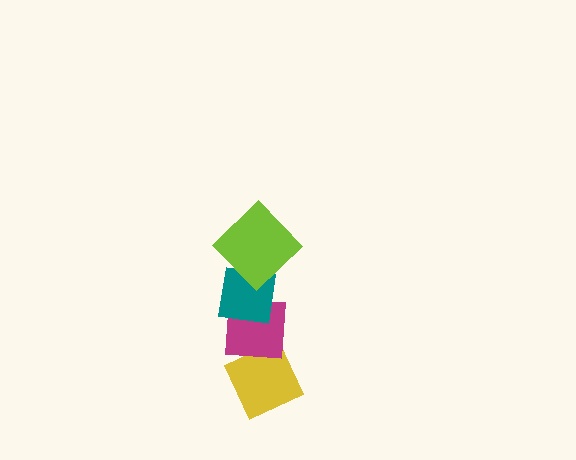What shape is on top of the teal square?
The lime diamond is on top of the teal square.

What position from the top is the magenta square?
The magenta square is 3rd from the top.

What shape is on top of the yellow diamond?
The magenta square is on top of the yellow diamond.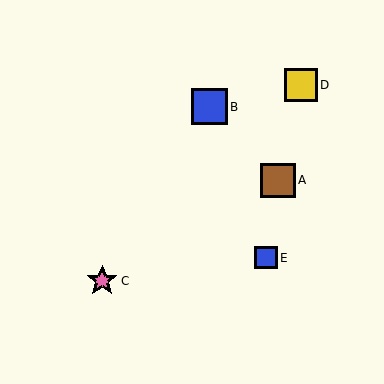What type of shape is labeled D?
Shape D is a yellow square.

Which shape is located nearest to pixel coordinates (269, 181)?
The brown square (labeled A) at (278, 180) is nearest to that location.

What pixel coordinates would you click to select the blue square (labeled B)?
Click at (210, 107) to select the blue square B.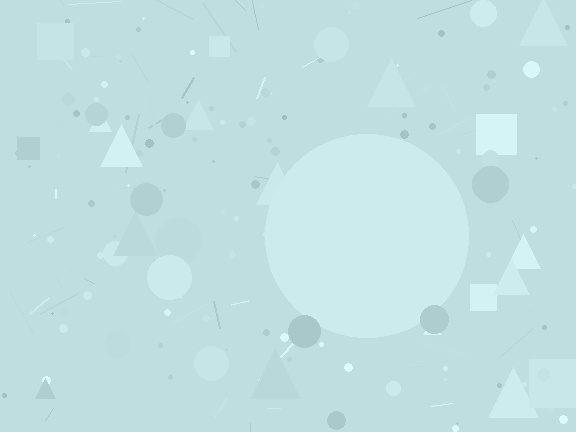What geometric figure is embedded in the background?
A circle is embedded in the background.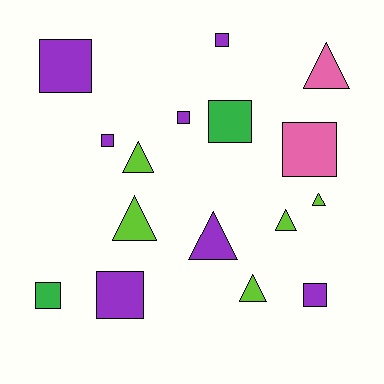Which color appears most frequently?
Purple, with 7 objects.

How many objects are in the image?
There are 16 objects.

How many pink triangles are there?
There is 1 pink triangle.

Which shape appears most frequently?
Square, with 9 objects.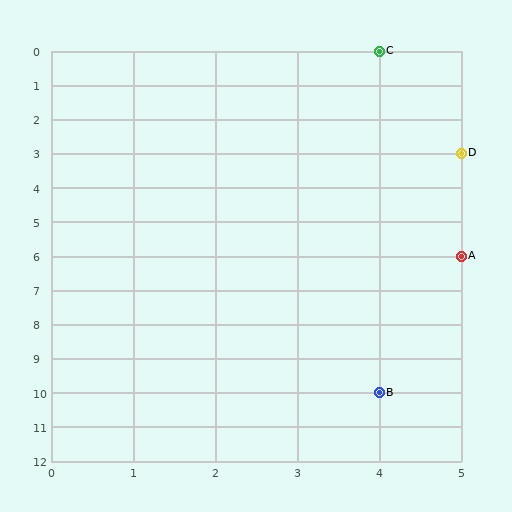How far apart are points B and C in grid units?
Points B and C are 10 rows apart.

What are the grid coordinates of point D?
Point D is at grid coordinates (5, 3).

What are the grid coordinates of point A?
Point A is at grid coordinates (5, 6).